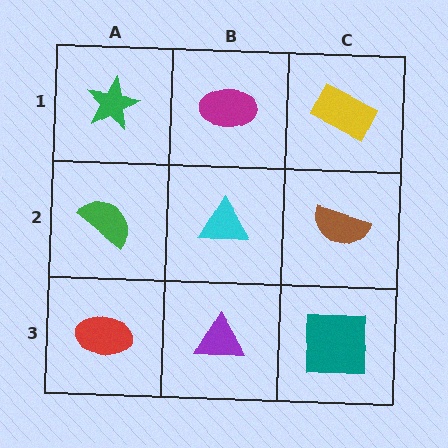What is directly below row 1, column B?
A cyan triangle.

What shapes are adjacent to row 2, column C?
A yellow rectangle (row 1, column C), a teal square (row 3, column C), a cyan triangle (row 2, column B).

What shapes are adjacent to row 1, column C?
A brown semicircle (row 2, column C), a magenta ellipse (row 1, column B).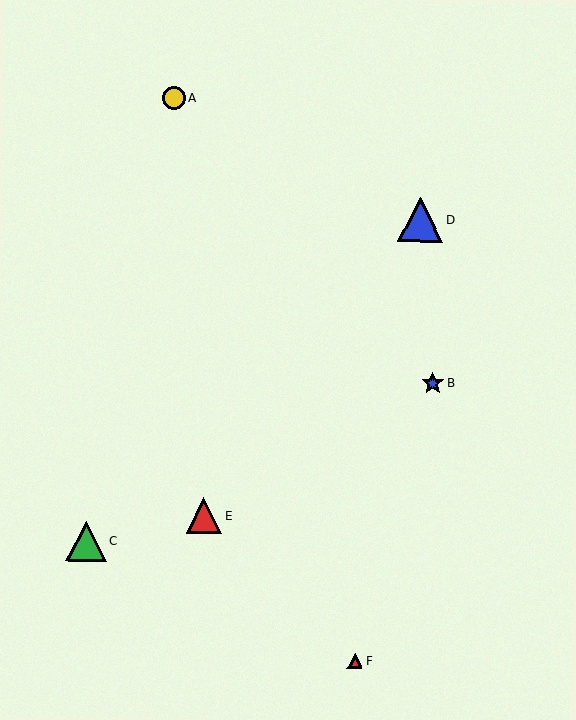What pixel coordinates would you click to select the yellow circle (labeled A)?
Click at (174, 98) to select the yellow circle A.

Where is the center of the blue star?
The center of the blue star is at (432, 383).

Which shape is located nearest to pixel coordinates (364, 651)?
The red triangle (labeled F) at (355, 661) is nearest to that location.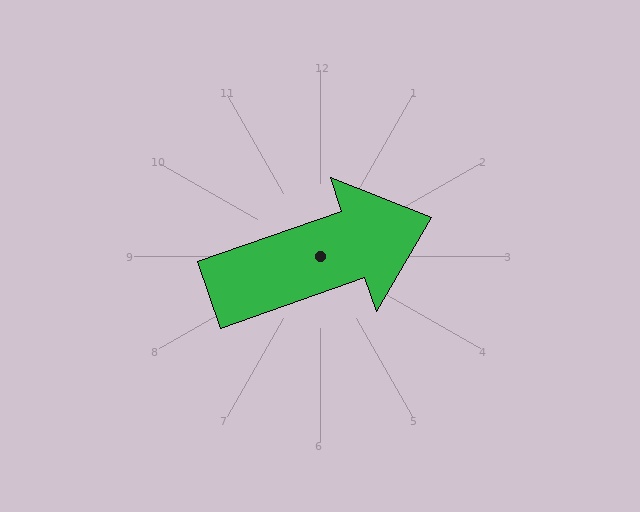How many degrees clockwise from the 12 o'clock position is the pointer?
Approximately 71 degrees.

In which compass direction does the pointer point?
East.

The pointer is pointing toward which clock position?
Roughly 2 o'clock.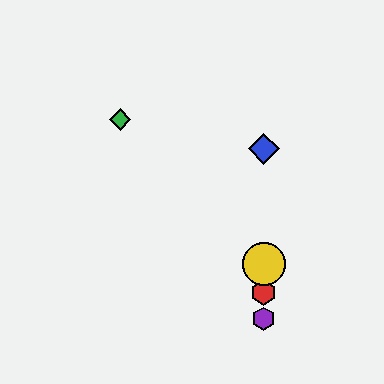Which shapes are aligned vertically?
The red hexagon, the blue diamond, the yellow circle, the purple hexagon are aligned vertically.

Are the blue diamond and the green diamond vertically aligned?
No, the blue diamond is at x≈264 and the green diamond is at x≈120.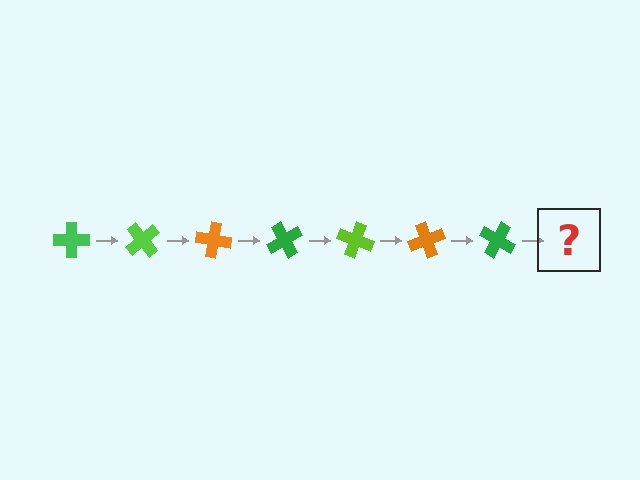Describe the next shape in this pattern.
It should be a lime cross, rotated 350 degrees from the start.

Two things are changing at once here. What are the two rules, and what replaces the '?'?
The two rules are that it rotates 50 degrees each step and the color cycles through green, lime, and orange. The '?' should be a lime cross, rotated 350 degrees from the start.